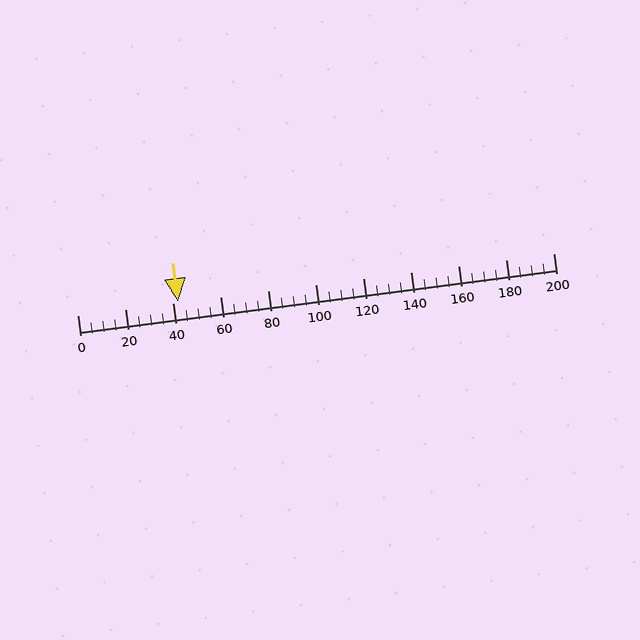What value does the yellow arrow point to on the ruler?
The yellow arrow points to approximately 42.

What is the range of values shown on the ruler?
The ruler shows values from 0 to 200.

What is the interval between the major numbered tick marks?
The major tick marks are spaced 20 units apart.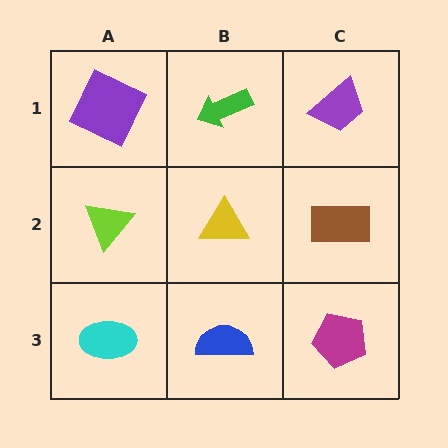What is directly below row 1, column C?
A brown rectangle.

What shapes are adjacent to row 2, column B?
A green arrow (row 1, column B), a blue semicircle (row 3, column B), a lime triangle (row 2, column A), a brown rectangle (row 2, column C).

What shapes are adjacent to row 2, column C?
A purple trapezoid (row 1, column C), a magenta pentagon (row 3, column C), a yellow triangle (row 2, column B).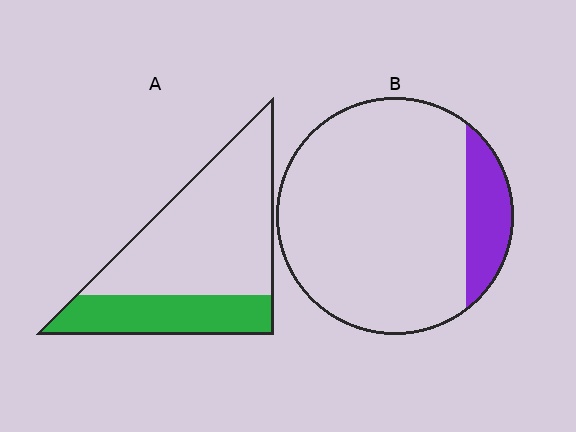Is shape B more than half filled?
No.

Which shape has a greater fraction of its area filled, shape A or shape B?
Shape A.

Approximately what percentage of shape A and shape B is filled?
A is approximately 30% and B is approximately 15%.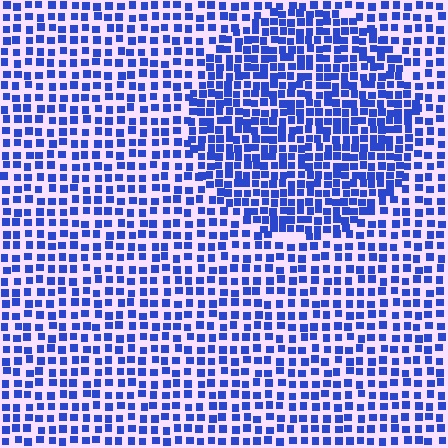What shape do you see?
I see a circle.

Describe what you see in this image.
The image contains small blue elements arranged at two different densities. A circle-shaped region is visible where the elements are more densely packed than the surrounding area.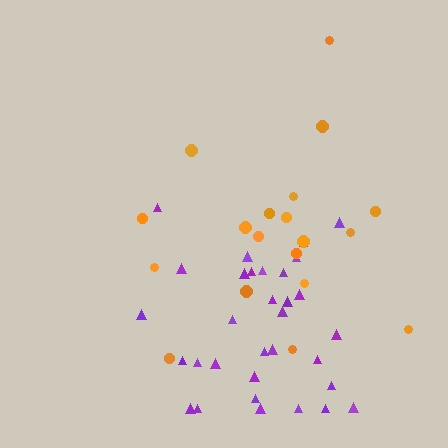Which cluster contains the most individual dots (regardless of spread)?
Purple (32).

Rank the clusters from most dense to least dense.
purple, orange.